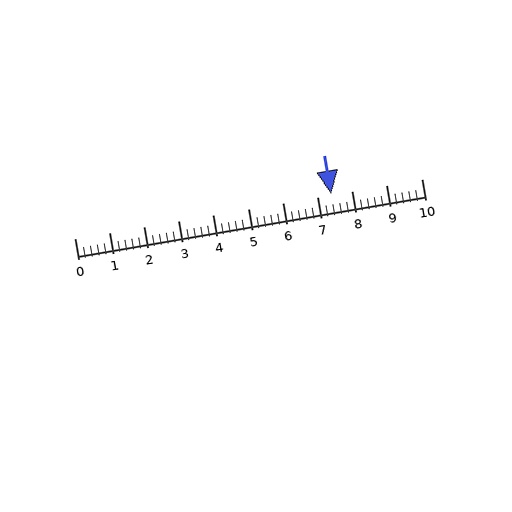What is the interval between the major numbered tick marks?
The major tick marks are spaced 1 units apart.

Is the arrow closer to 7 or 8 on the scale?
The arrow is closer to 7.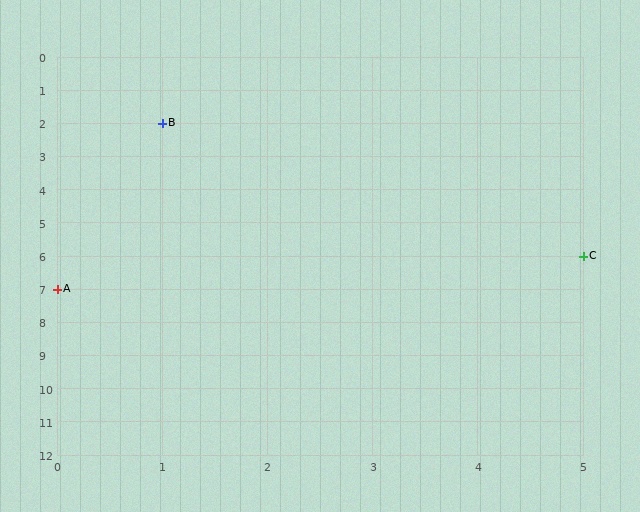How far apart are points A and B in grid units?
Points A and B are 1 column and 5 rows apart (about 5.1 grid units diagonally).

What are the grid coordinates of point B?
Point B is at grid coordinates (1, 2).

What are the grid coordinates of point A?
Point A is at grid coordinates (0, 7).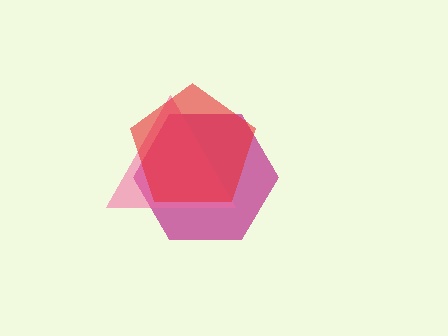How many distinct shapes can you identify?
There are 3 distinct shapes: a magenta hexagon, a pink triangle, a red pentagon.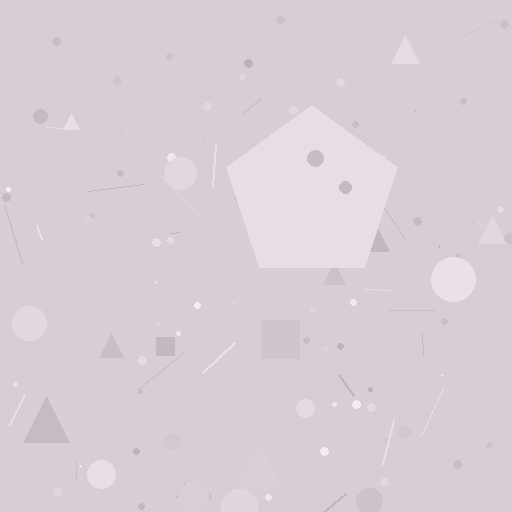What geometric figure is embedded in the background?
A pentagon is embedded in the background.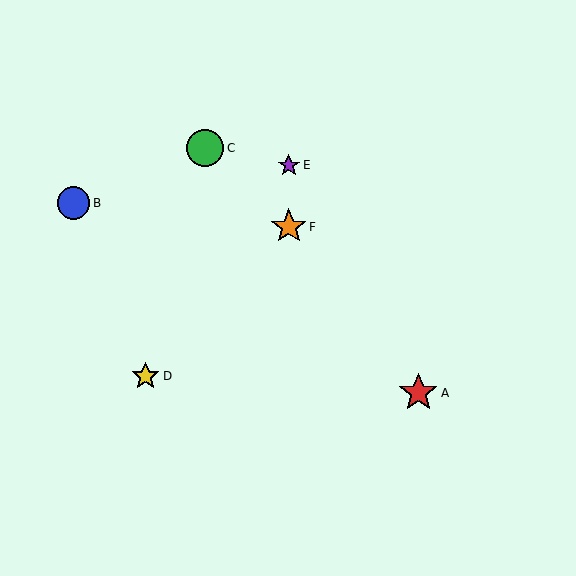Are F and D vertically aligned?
No, F is at x≈289 and D is at x≈145.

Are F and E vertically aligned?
Yes, both are at x≈289.